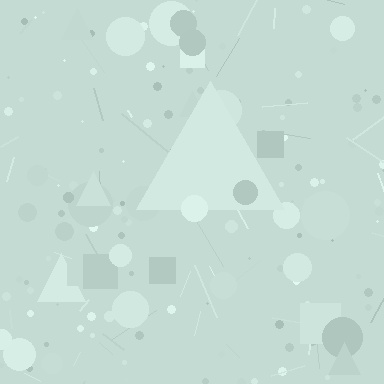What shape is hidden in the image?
A triangle is hidden in the image.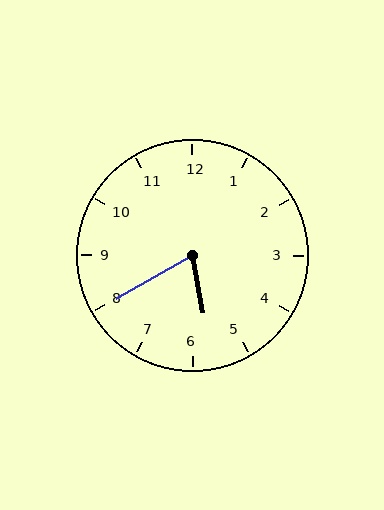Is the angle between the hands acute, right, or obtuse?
It is acute.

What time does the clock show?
5:40.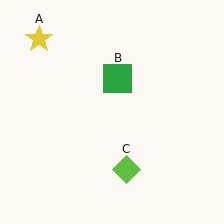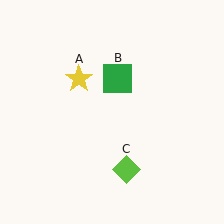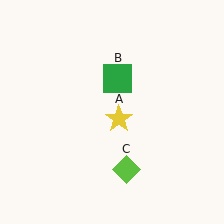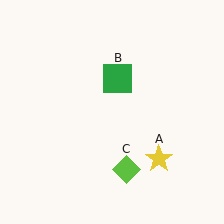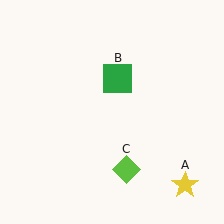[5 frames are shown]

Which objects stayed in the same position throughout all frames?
Green square (object B) and lime diamond (object C) remained stationary.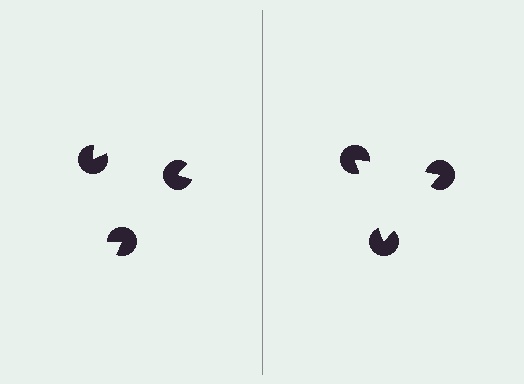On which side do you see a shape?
An illusory triangle appears on the right side. On the left side the wedge cuts are rotated, so no coherent shape forms.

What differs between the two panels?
The pac-man discs are positioned identically on both sides; only the wedge orientations differ. On the right they align to a triangle; on the left they are misaligned.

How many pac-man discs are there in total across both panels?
6 — 3 on each side.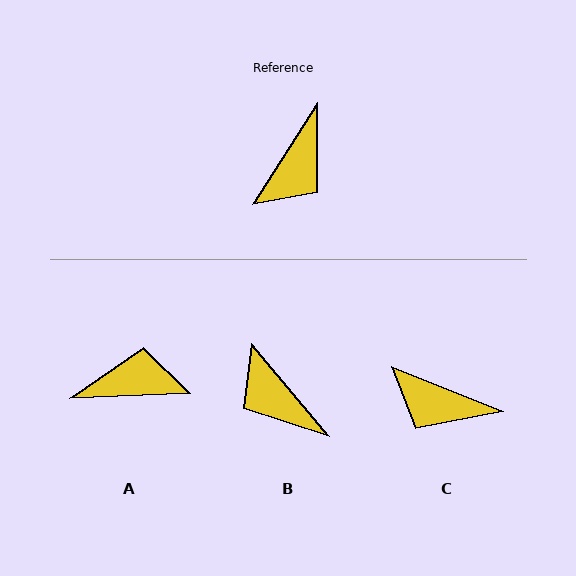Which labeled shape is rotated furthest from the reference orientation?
A, about 125 degrees away.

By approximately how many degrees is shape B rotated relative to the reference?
Approximately 108 degrees clockwise.